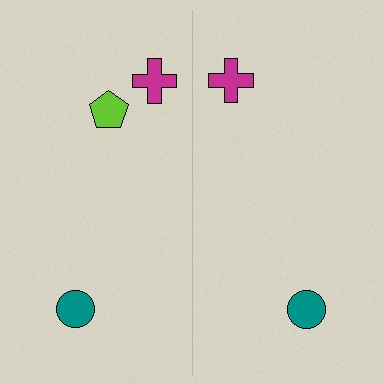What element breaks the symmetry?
A lime pentagon is missing from the right side.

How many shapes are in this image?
There are 5 shapes in this image.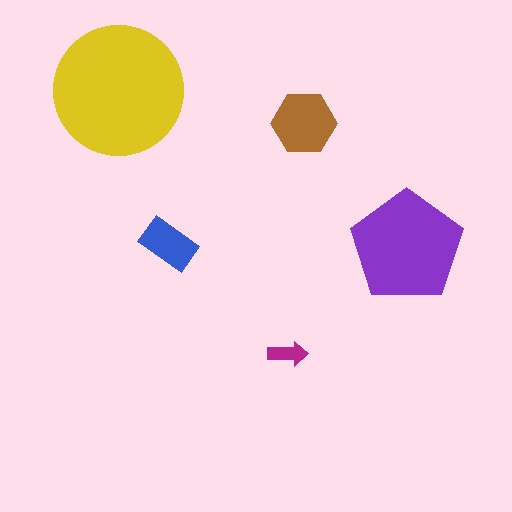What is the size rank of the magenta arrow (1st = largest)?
5th.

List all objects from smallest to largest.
The magenta arrow, the blue rectangle, the brown hexagon, the purple pentagon, the yellow circle.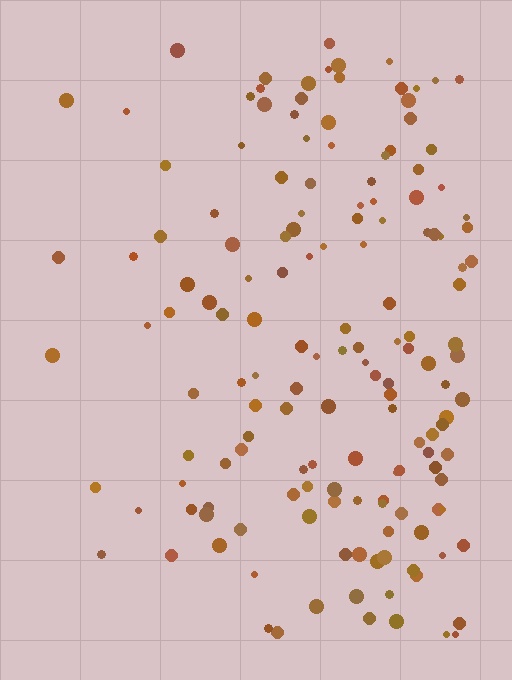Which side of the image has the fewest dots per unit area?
The left.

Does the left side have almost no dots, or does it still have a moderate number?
Still a moderate number, just noticeably fewer than the right.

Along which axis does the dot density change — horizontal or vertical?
Horizontal.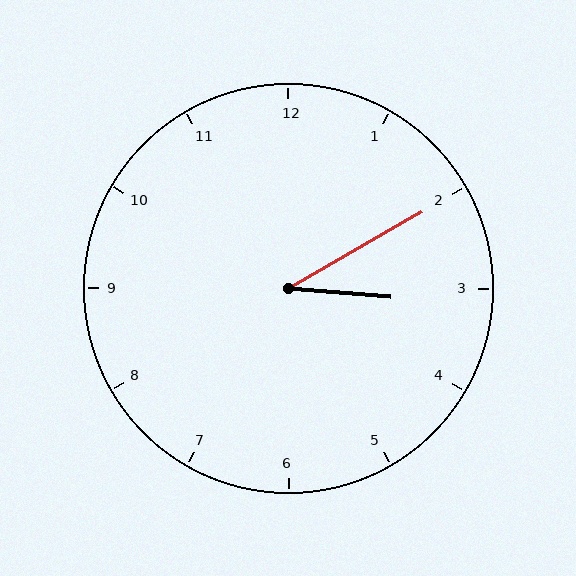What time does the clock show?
3:10.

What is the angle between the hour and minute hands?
Approximately 35 degrees.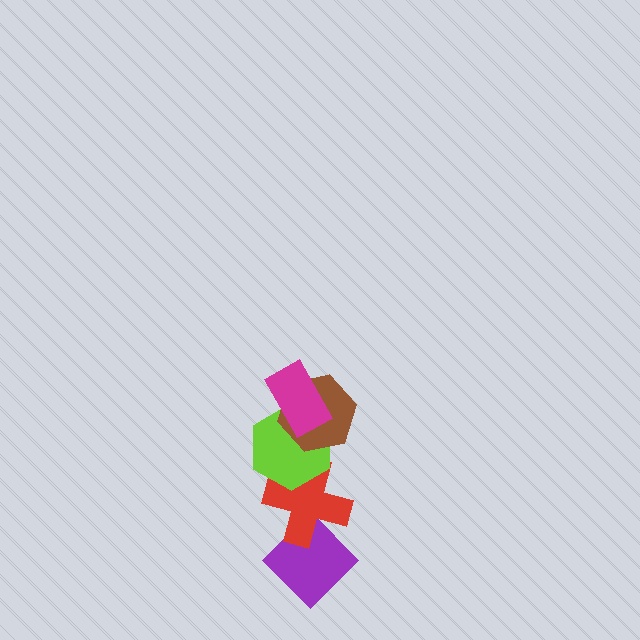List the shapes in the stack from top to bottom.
From top to bottom: the magenta rectangle, the brown hexagon, the lime hexagon, the red cross, the purple diamond.